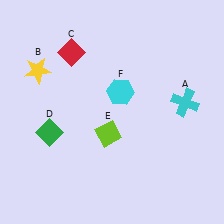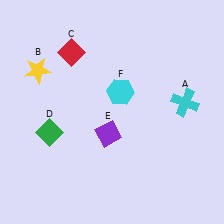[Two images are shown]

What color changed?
The diamond (E) changed from lime in Image 1 to purple in Image 2.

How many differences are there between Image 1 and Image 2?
There is 1 difference between the two images.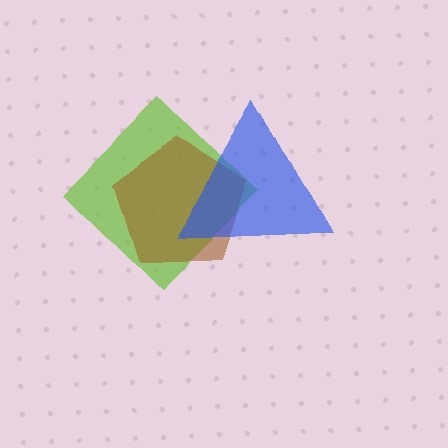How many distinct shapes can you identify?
There are 3 distinct shapes: a lime diamond, a brown pentagon, a blue triangle.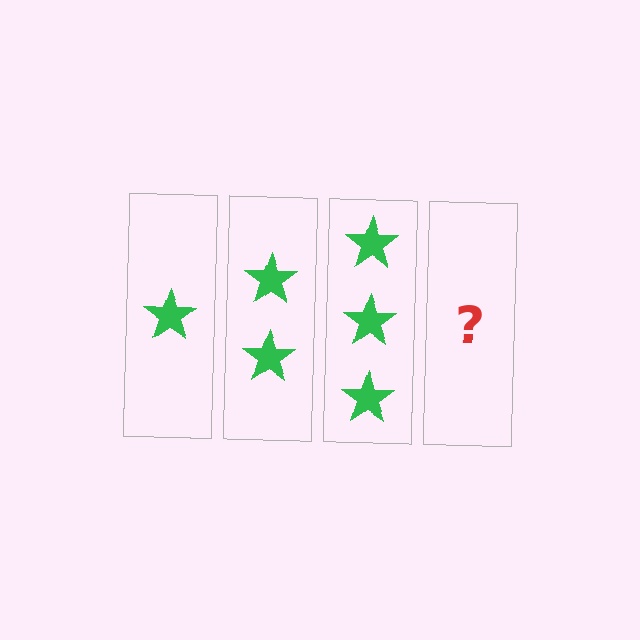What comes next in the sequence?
The next element should be 4 stars.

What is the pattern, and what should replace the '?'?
The pattern is that each step adds one more star. The '?' should be 4 stars.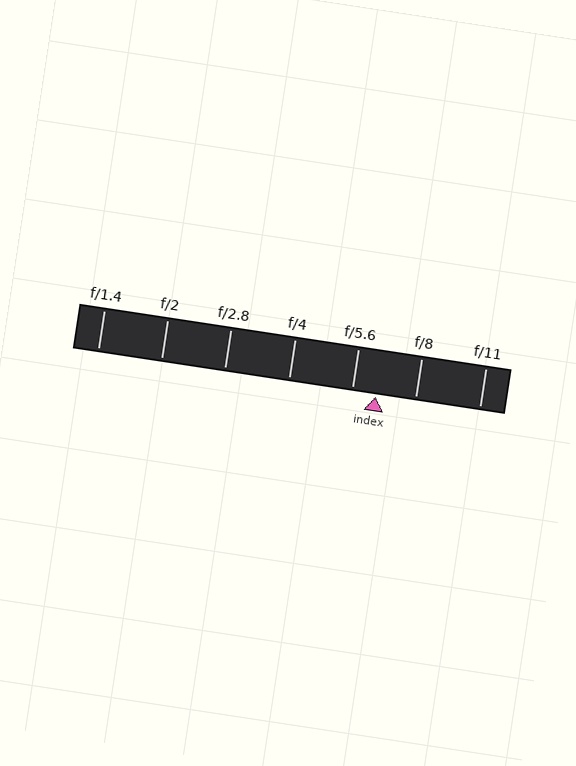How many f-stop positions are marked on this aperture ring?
There are 7 f-stop positions marked.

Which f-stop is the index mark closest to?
The index mark is closest to f/5.6.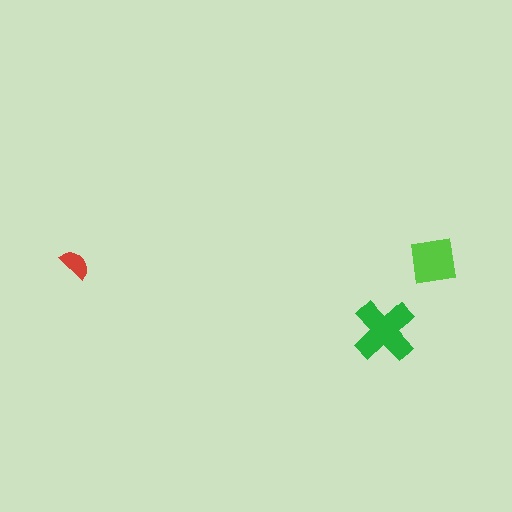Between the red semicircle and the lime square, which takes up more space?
The lime square.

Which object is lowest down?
The green cross is bottommost.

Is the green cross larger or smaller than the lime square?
Larger.